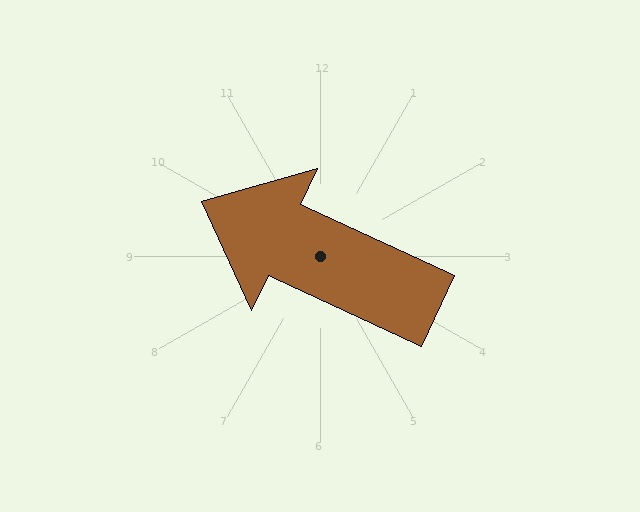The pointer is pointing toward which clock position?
Roughly 10 o'clock.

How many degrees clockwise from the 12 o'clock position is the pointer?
Approximately 295 degrees.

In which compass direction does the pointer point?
Northwest.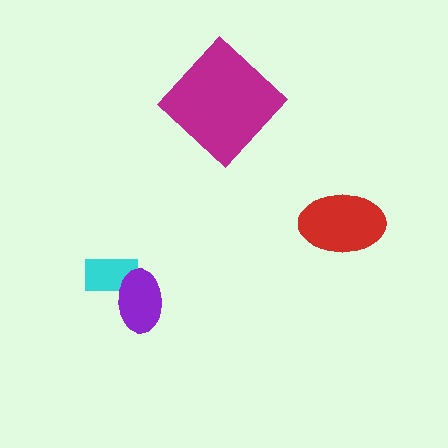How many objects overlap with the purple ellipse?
1 object overlaps with the purple ellipse.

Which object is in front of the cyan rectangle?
The purple ellipse is in front of the cyan rectangle.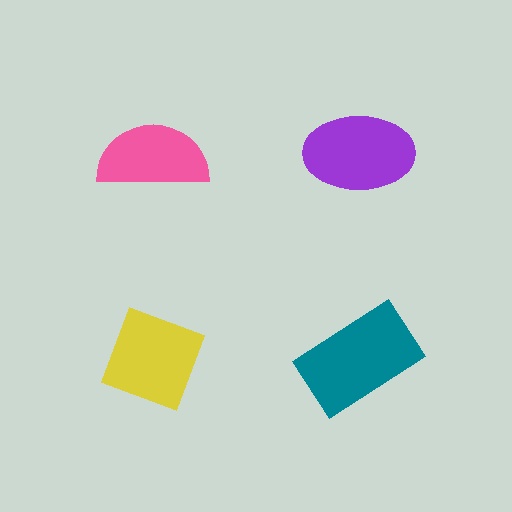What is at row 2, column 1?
A yellow diamond.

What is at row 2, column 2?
A teal rectangle.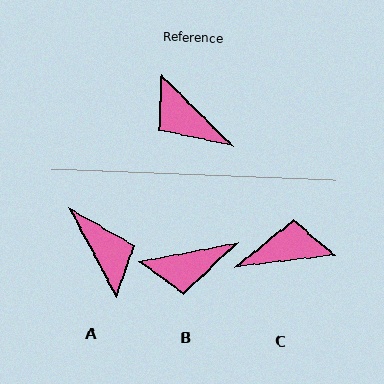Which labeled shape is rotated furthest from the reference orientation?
A, about 162 degrees away.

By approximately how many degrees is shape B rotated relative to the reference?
Approximately 56 degrees counter-clockwise.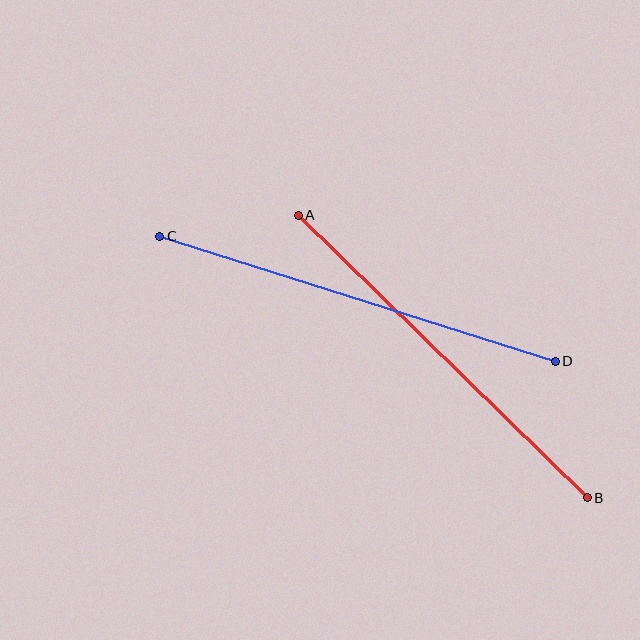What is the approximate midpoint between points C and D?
The midpoint is at approximately (357, 299) pixels.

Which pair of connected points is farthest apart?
Points C and D are farthest apart.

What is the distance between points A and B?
The distance is approximately 404 pixels.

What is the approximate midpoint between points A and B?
The midpoint is at approximately (443, 357) pixels.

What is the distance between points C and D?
The distance is approximately 414 pixels.